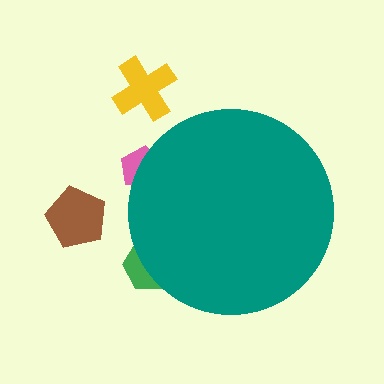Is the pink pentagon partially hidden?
Yes, the pink pentagon is partially hidden behind the teal circle.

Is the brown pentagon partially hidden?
No, the brown pentagon is fully visible.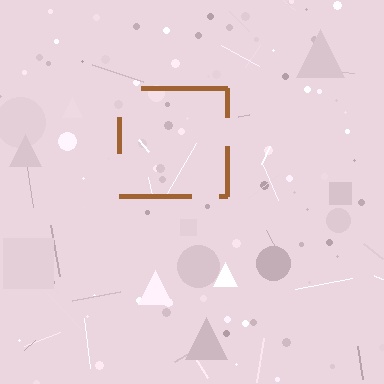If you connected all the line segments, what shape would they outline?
They would outline a square.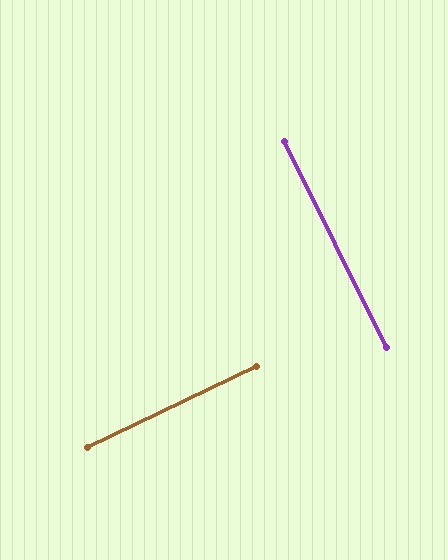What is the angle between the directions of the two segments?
Approximately 89 degrees.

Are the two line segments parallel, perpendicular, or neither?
Perpendicular — they meet at approximately 89°.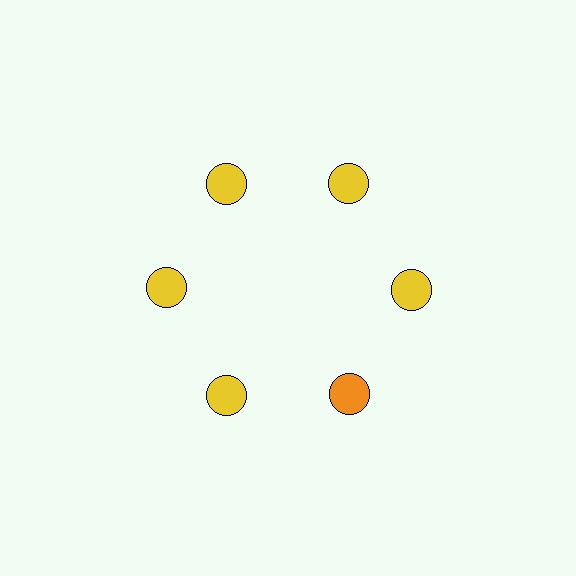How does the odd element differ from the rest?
It has a different color: orange instead of yellow.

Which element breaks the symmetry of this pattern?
The orange circle at roughly the 5 o'clock position breaks the symmetry. All other shapes are yellow circles.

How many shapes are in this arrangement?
There are 6 shapes arranged in a ring pattern.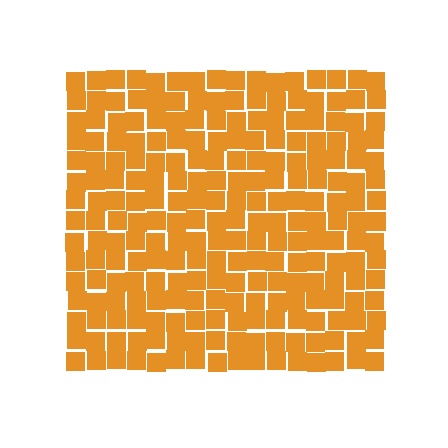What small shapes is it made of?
It is made of small squares.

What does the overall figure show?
The overall figure shows a square.